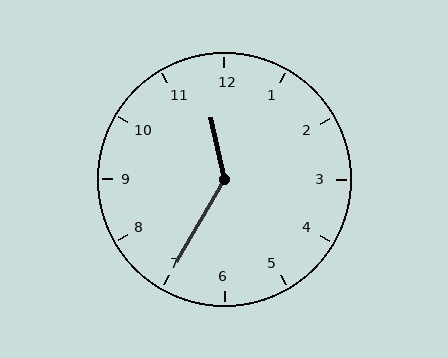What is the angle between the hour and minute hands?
Approximately 138 degrees.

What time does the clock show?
11:35.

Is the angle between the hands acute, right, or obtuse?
It is obtuse.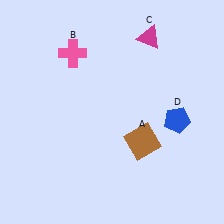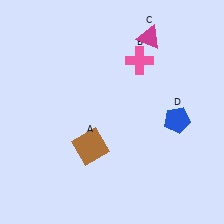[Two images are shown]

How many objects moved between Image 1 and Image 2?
2 objects moved between the two images.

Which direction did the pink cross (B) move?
The pink cross (B) moved right.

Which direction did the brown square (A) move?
The brown square (A) moved left.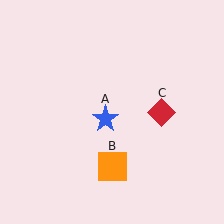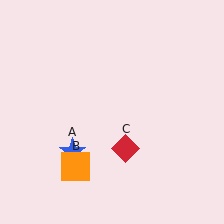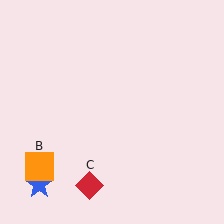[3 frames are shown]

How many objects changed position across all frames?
3 objects changed position: blue star (object A), orange square (object B), red diamond (object C).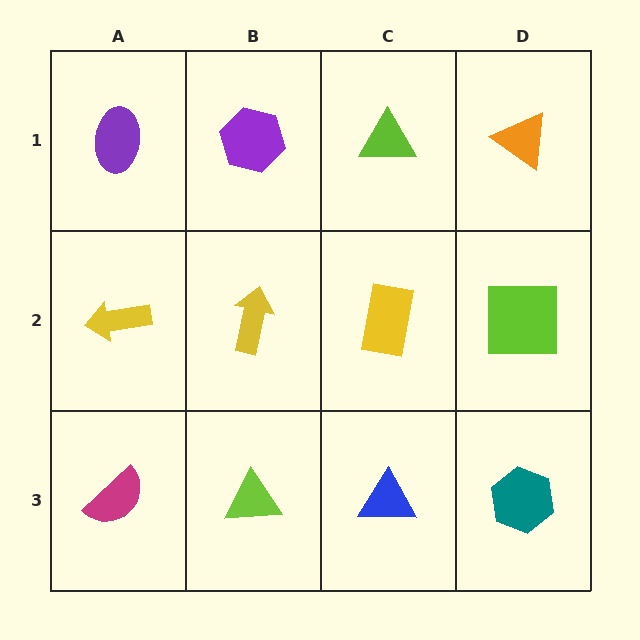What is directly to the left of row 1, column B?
A purple ellipse.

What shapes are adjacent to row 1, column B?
A yellow arrow (row 2, column B), a purple ellipse (row 1, column A), a lime triangle (row 1, column C).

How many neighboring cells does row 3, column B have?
3.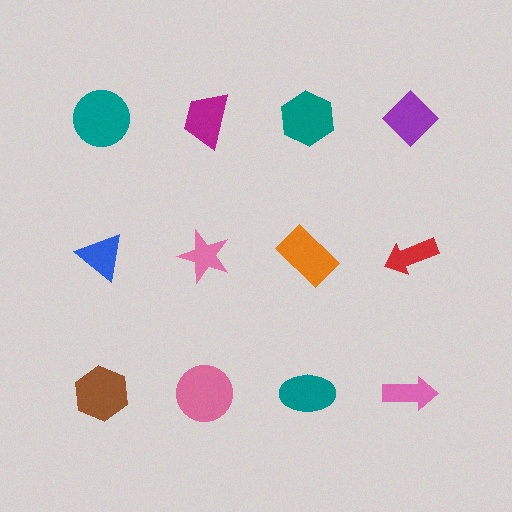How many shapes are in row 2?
4 shapes.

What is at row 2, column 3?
An orange rectangle.